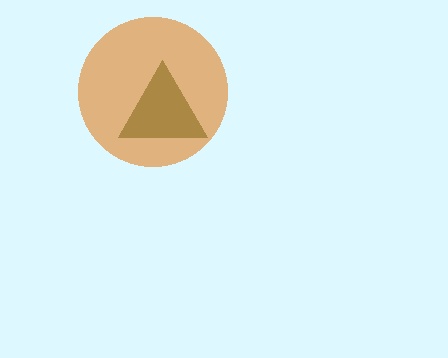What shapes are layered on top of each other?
The layered shapes are: an orange circle, a brown triangle.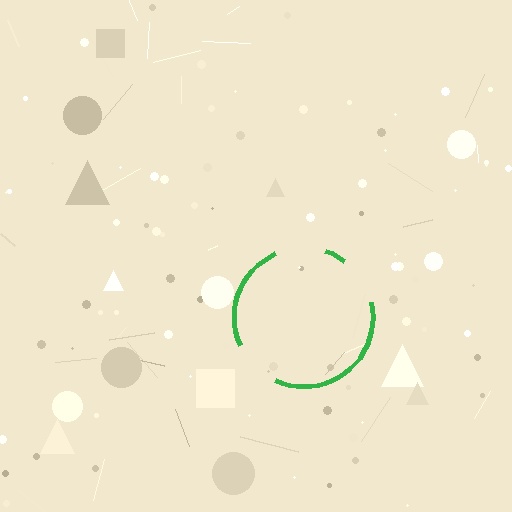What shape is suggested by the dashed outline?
The dashed outline suggests a circle.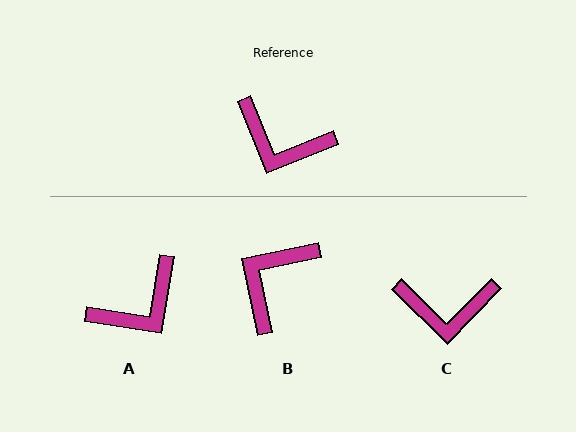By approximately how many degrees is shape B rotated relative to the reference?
Approximately 100 degrees clockwise.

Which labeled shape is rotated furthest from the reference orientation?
B, about 100 degrees away.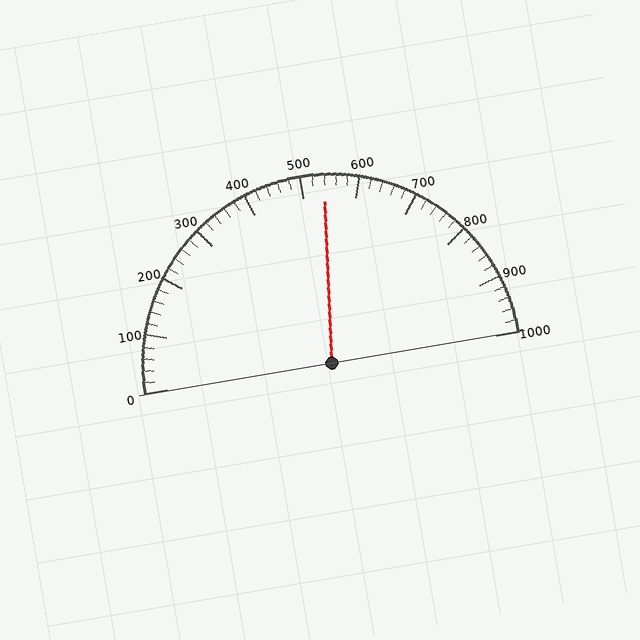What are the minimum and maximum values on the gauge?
The gauge ranges from 0 to 1000.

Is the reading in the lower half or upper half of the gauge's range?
The reading is in the upper half of the range (0 to 1000).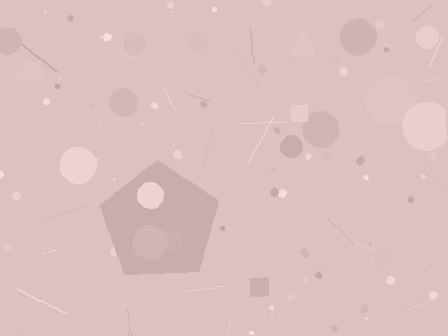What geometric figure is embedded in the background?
A pentagon is embedded in the background.